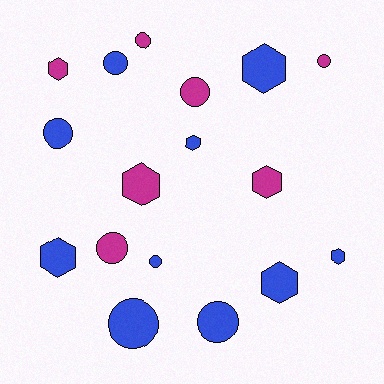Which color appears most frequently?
Blue, with 10 objects.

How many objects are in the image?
There are 17 objects.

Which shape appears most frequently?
Circle, with 9 objects.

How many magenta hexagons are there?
There are 3 magenta hexagons.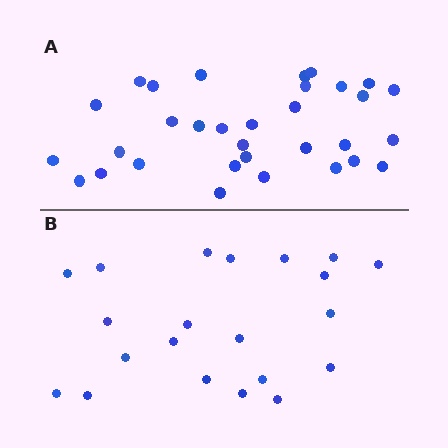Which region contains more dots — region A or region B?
Region A (the top region) has more dots.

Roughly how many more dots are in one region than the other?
Region A has roughly 12 or so more dots than region B.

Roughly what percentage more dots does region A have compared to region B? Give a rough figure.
About 50% more.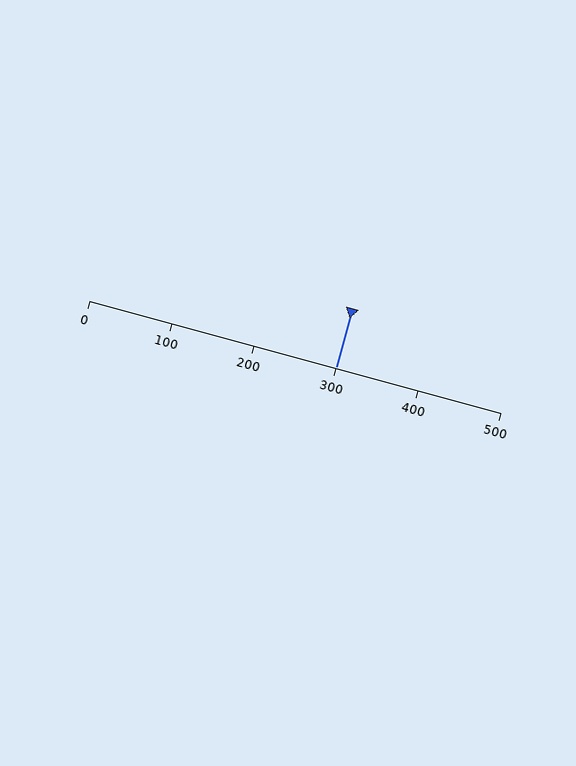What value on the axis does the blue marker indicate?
The marker indicates approximately 300.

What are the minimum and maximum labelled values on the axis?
The axis runs from 0 to 500.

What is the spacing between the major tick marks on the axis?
The major ticks are spaced 100 apart.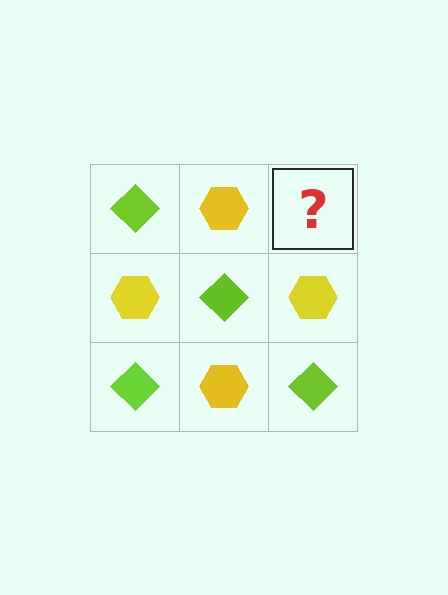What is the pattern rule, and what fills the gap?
The rule is that it alternates lime diamond and yellow hexagon in a checkerboard pattern. The gap should be filled with a lime diamond.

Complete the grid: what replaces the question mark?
The question mark should be replaced with a lime diamond.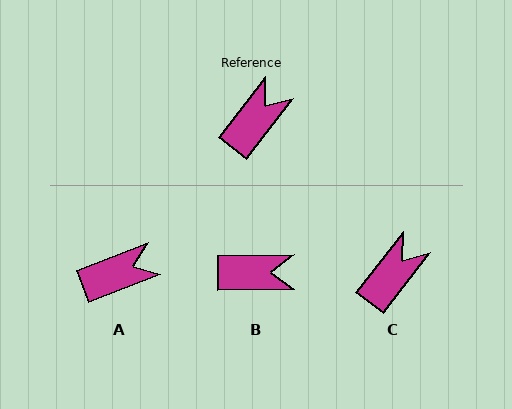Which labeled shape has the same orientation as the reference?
C.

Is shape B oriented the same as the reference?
No, it is off by about 52 degrees.